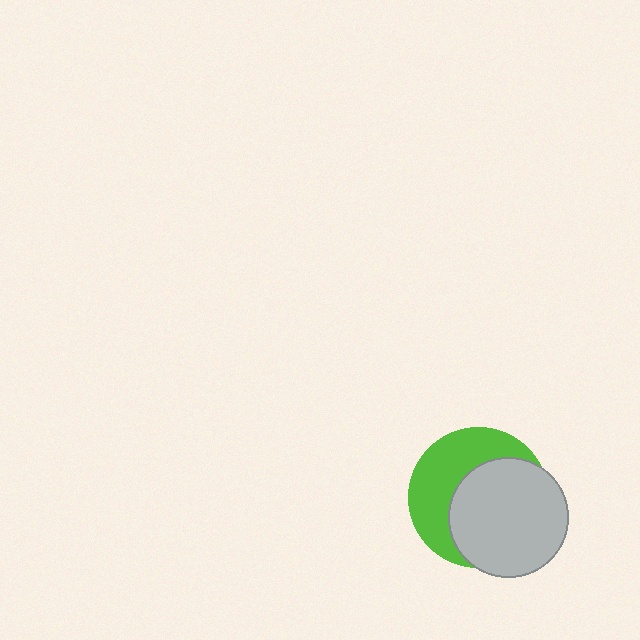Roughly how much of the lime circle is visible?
A small part of it is visible (roughly 44%).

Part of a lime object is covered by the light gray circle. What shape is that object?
It is a circle.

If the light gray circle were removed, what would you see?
You would see the complete lime circle.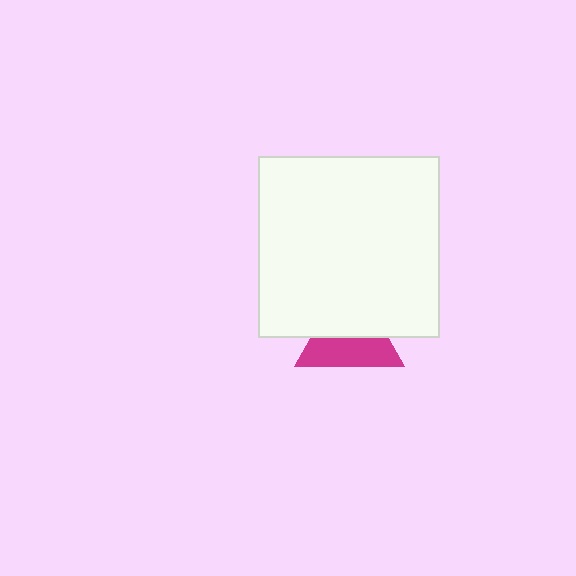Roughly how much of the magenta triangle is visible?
About half of it is visible (roughly 52%).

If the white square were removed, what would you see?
You would see the complete magenta triangle.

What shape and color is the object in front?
The object in front is a white square.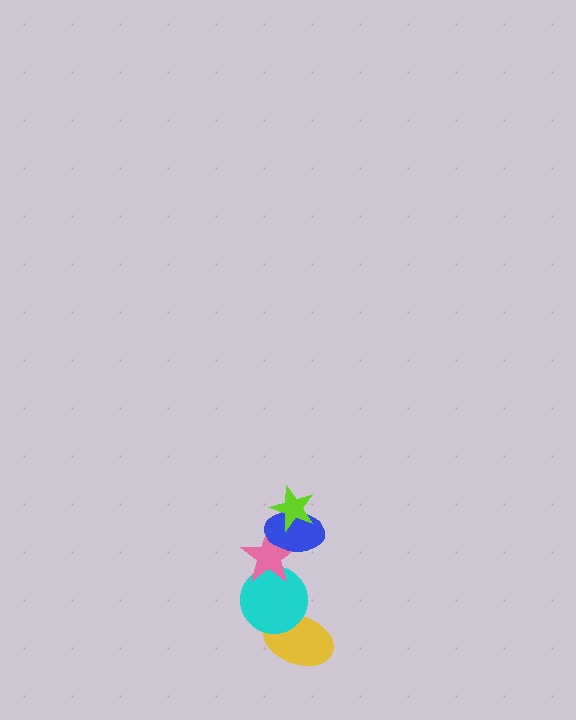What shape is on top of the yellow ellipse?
The cyan circle is on top of the yellow ellipse.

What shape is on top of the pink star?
The blue ellipse is on top of the pink star.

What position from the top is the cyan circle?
The cyan circle is 4th from the top.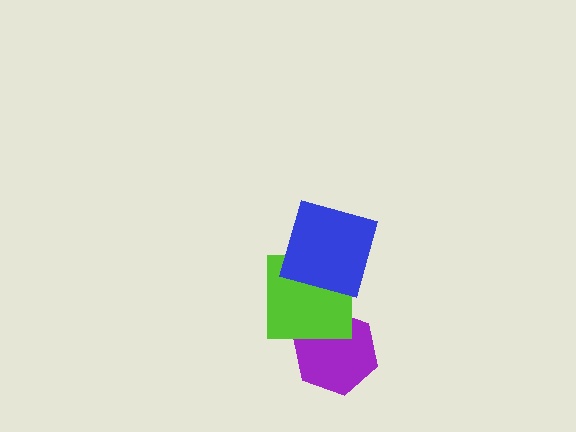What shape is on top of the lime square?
The blue square is on top of the lime square.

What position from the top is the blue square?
The blue square is 1st from the top.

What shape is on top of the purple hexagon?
The lime square is on top of the purple hexagon.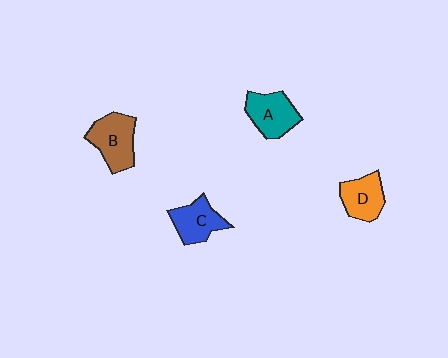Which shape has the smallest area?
Shape D (orange).